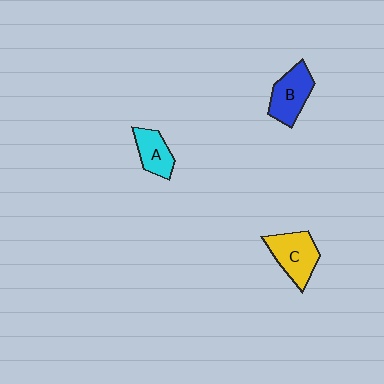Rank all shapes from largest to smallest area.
From largest to smallest: C (yellow), B (blue), A (cyan).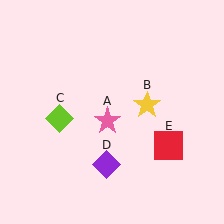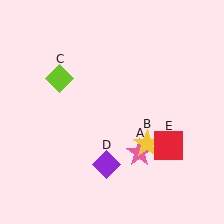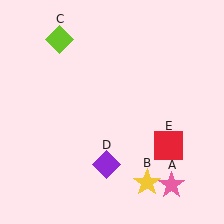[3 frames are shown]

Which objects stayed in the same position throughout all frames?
Purple diamond (object D) and red square (object E) remained stationary.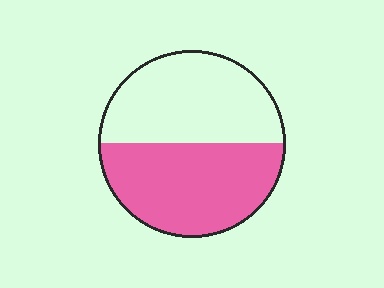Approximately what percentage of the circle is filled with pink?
Approximately 50%.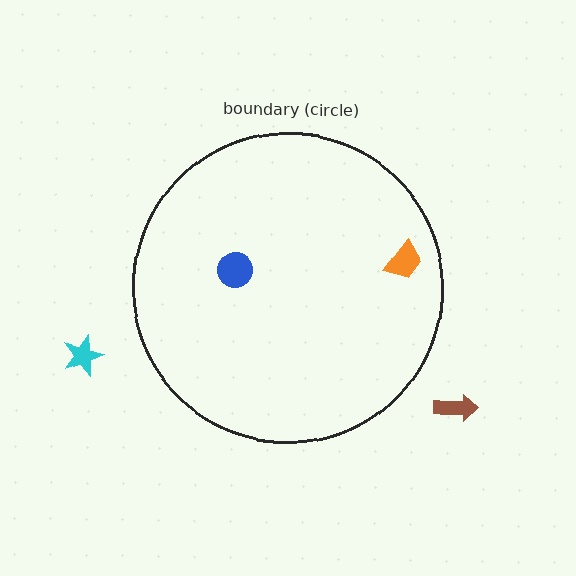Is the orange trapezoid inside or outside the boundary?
Inside.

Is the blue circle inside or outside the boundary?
Inside.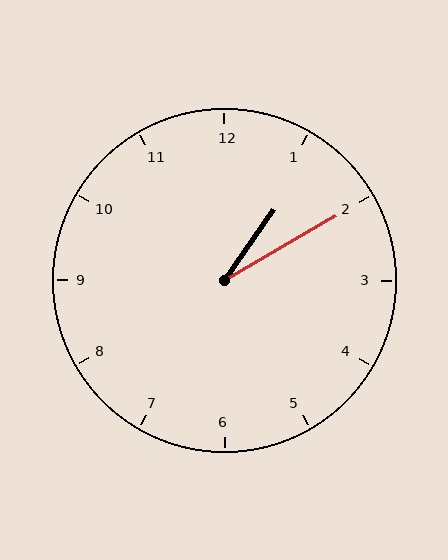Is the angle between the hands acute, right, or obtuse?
It is acute.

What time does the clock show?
1:10.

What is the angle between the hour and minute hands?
Approximately 25 degrees.